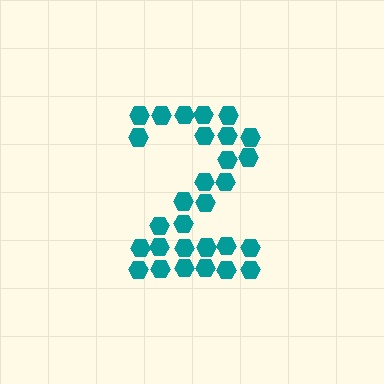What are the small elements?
The small elements are hexagons.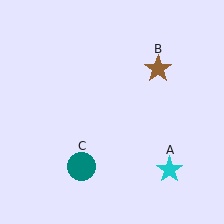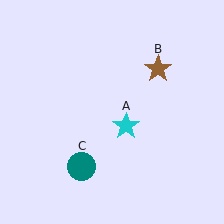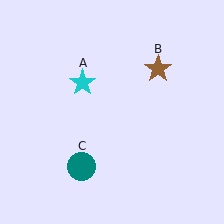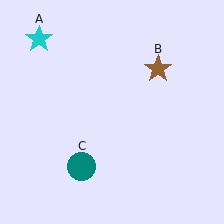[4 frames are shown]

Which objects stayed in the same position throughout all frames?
Brown star (object B) and teal circle (object C) remained stationary.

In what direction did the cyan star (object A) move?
The cyan star (object A) moved up and to the left.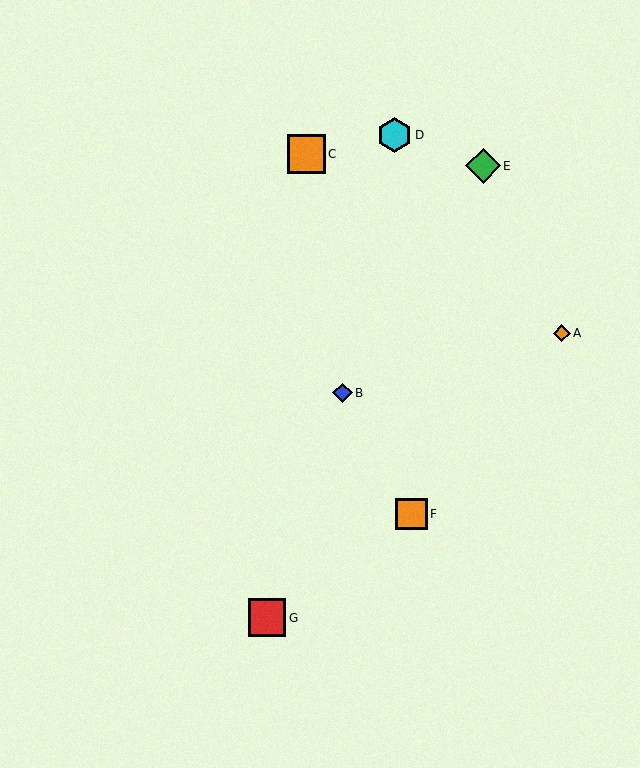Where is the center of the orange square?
The center of the orange square is at (411, 514).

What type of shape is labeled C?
Shape C is an orange square.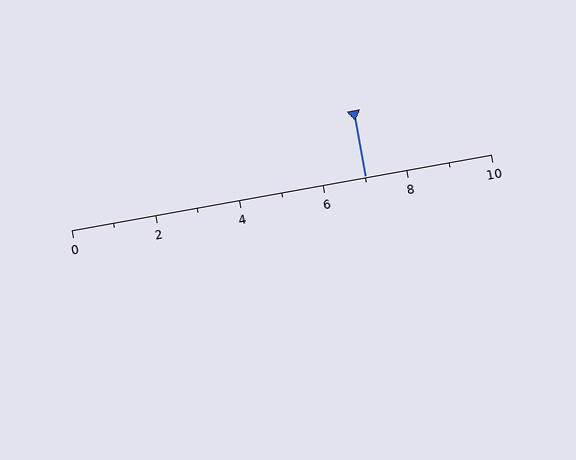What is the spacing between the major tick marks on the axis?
The major ticks are spaced 2 apart.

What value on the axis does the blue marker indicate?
The marker indicates approximately 7.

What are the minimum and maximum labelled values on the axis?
The axis runs from 0 to 10.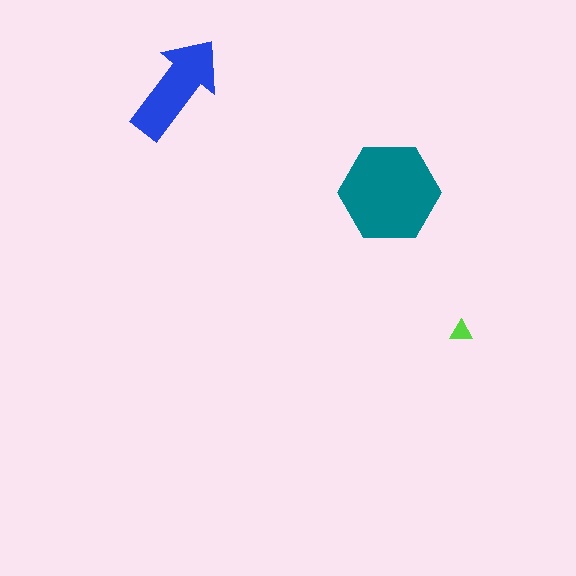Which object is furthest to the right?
The lime triangle is rightmost.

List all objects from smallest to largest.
The lime triangle, the blue arrow, the teal hexagon.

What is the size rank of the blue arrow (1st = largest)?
2nd.